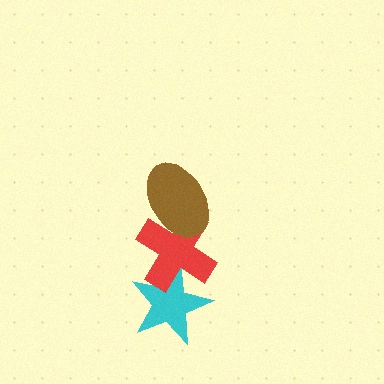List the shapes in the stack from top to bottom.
From top to bottom: the brown ellipse, the red cross, the cyan star.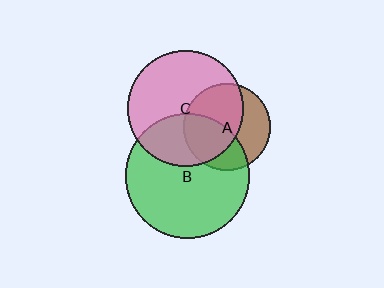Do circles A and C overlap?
Yes.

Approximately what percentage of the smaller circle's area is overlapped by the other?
Approximately 60%.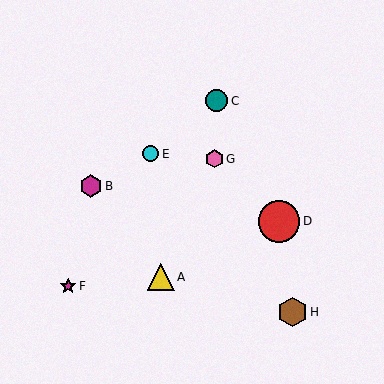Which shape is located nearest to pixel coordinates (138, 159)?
The cyan circle (labeled E) at (150, 154) is nearest to that location.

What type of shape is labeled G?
Shape G is a pink hexagon.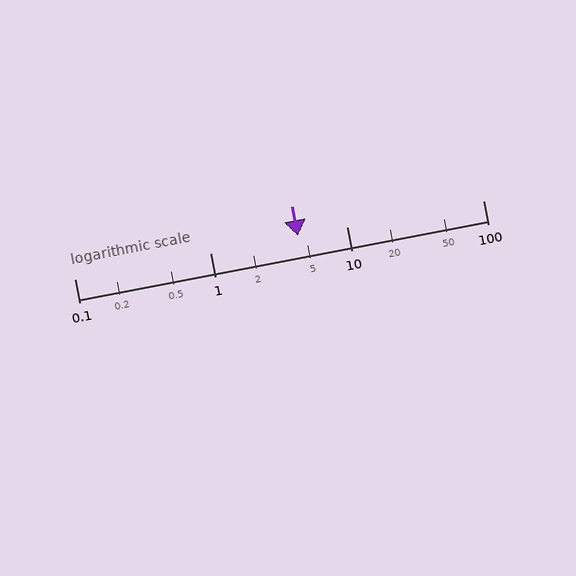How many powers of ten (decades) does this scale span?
The scale spans 3 decades, from 0.1 to 100.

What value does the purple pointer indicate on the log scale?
The pointer indicates approximately 4.4.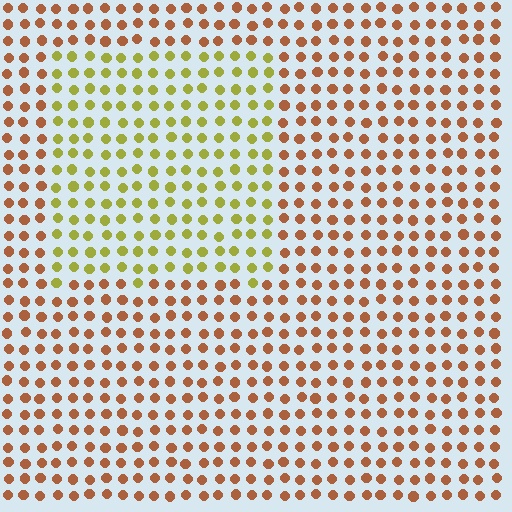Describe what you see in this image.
The image is filled with small brown elements in a uniform arrangement. A rectangle-shaped region is visible where the elements are tinted to a slightly different hue, forming a subtle color boundary.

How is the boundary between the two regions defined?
The boundary is defined purely by a slight shift in hue (about 48 degrees). Spacing, size, and orientation are identical on both sides.